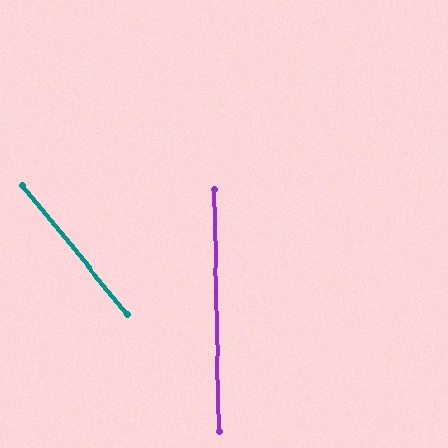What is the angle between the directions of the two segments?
Approximately 38 degrees.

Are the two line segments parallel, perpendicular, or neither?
Neither parallel nor perpendicular — they differ by about 38°.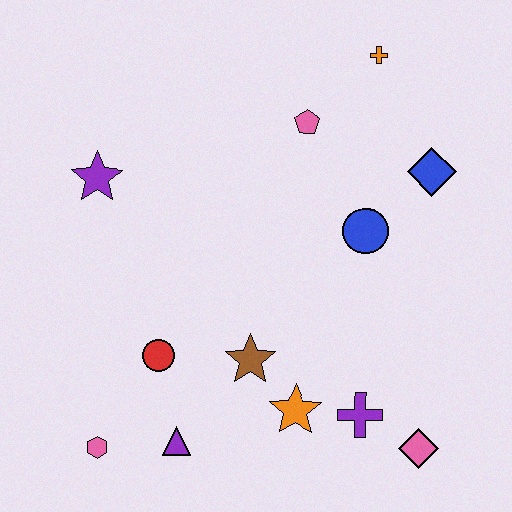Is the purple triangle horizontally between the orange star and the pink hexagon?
Yes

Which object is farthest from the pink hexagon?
The orange cross is farthest from the pink hexagon.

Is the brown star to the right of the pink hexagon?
Yes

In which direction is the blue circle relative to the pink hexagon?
The blue circle is to the right of the pink hexagon.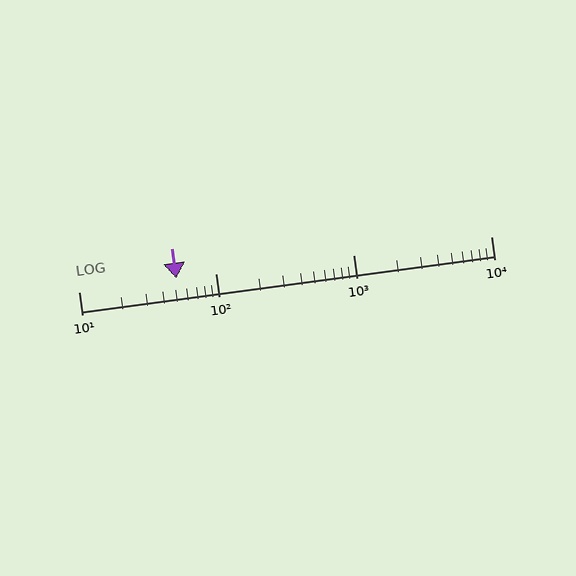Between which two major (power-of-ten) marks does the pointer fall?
The pointer is between 10 and 100.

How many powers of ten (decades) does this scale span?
The scale spans 3 decades, from 10 to 10000.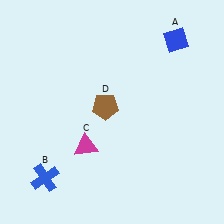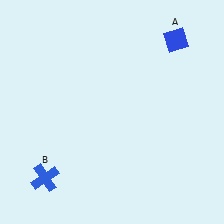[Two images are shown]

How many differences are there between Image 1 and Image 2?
There are 2 differences between the two images.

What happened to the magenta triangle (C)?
The magenta triangle (C) was removed in Image 2. It was in the bottom-left area of Image 1.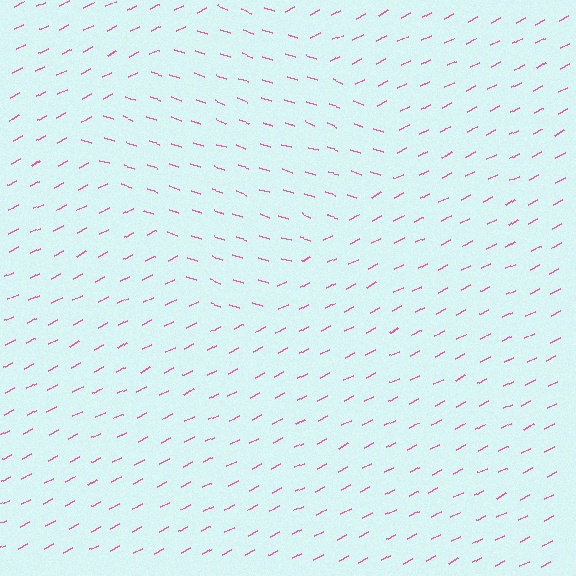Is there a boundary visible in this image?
Yes, there is a texture boundary formed by a change in line orientation.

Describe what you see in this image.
The image is filled with small pink line segments. A diamond region in the image has lines oriented differently from the surrounding lines, creating a visible texture boundary.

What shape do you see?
I see a diamond.